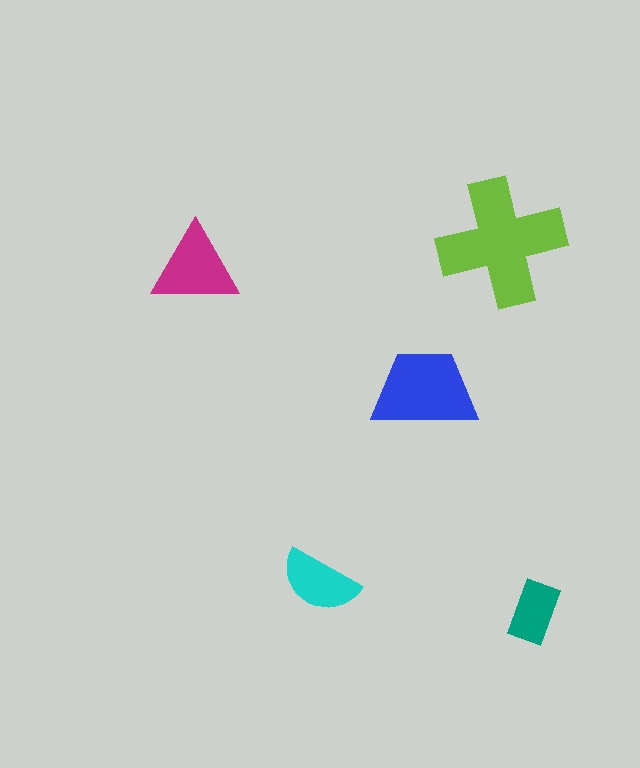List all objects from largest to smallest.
The lime cross, the blue trapezoid, the magenta triangle, the cyan semicircle, the teal rectangle.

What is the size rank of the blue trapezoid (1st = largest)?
2nd.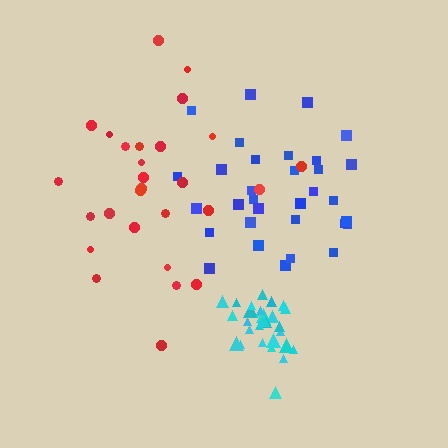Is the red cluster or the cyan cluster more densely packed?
Cyan.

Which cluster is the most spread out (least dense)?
Red.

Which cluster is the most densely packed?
Cyan.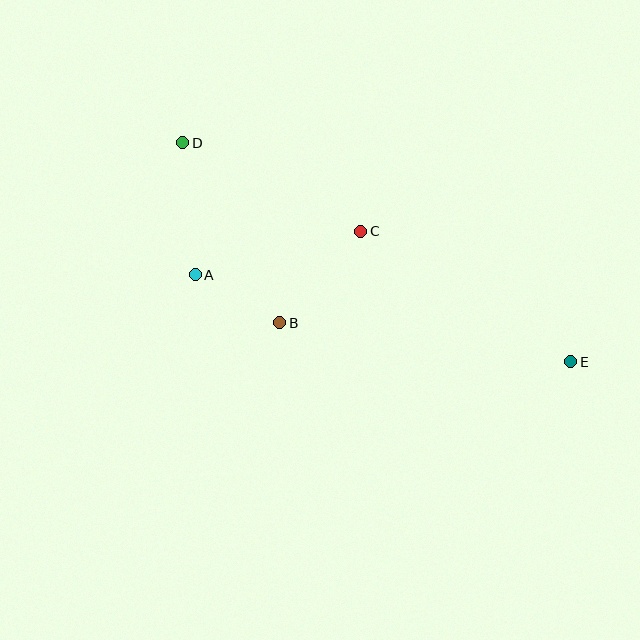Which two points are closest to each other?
Points A and B are closest to each other.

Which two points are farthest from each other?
Points D and E are farthest from each other.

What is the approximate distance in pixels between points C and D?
The distance between C and D is approximately 199 pixels.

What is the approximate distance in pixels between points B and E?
The distance between B and E is approximately 294 pixels.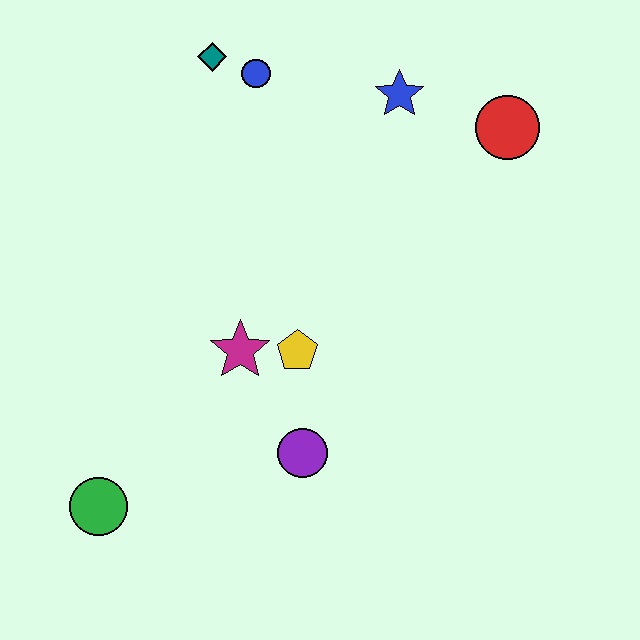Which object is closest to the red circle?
The blue star is closest to the red circle.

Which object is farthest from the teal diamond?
The green circle is farthest from the teal diamond.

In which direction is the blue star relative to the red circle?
The blue star is to the left of the red circle.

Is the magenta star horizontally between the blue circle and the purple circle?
No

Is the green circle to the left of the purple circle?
Yes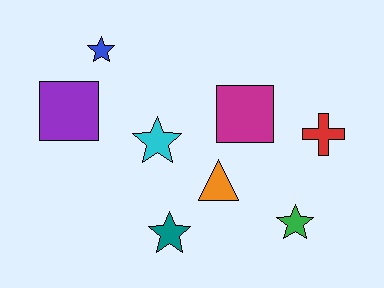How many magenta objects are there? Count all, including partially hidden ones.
There is 1 magenta object.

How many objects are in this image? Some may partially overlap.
There are 8 objects.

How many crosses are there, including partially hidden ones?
There is 1 cross.